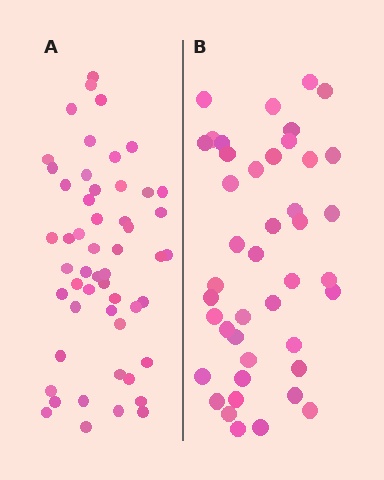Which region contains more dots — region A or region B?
Region A (the left region) has more dots.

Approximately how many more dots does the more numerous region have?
Region A has roughly 10 or so more dots than region B.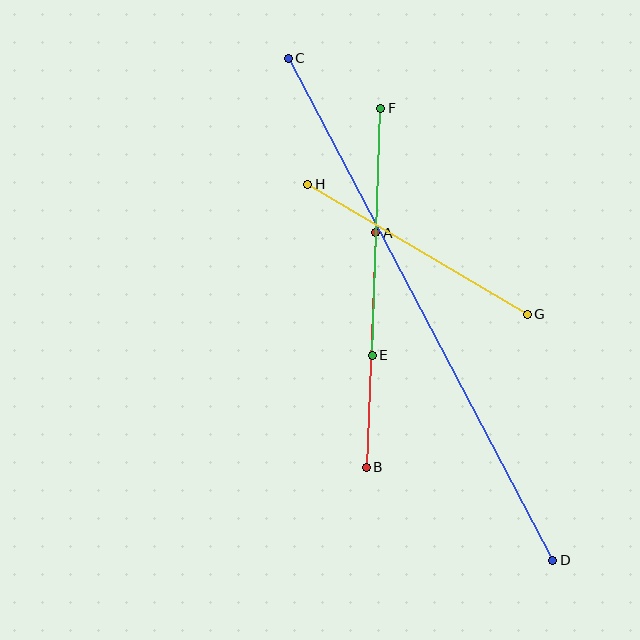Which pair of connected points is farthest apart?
Points C and D are farthest apart.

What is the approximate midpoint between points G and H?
The midpoint is at approximately (418, 249) pixels.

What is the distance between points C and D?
The distance is approximately 567 pixels.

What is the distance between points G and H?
The distance is approximately 255 pixels.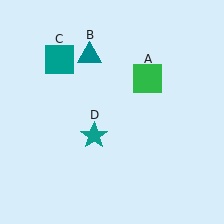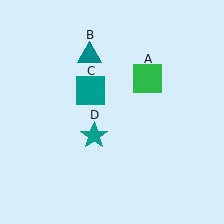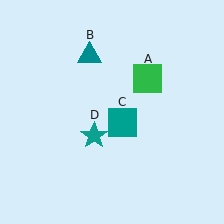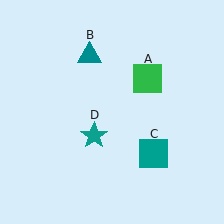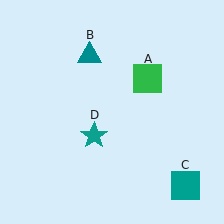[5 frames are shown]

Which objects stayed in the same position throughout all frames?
Green square (object A) and teal triangle (object B) and teal star (object D) remained stationary.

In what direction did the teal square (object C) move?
The teal square (object C) moved down and to the right.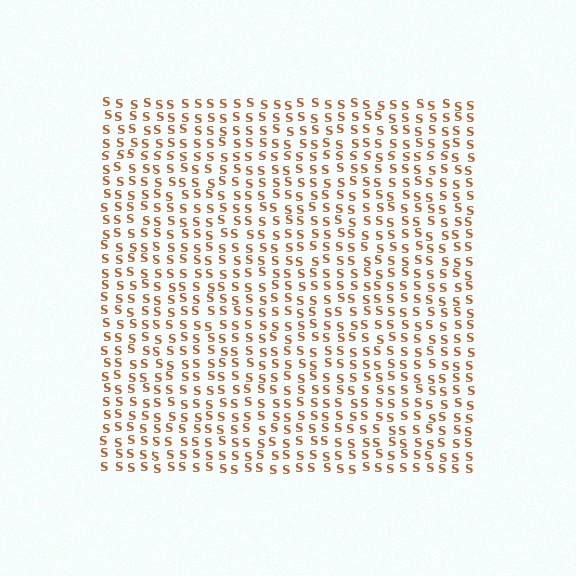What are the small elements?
The small elements are letter S's.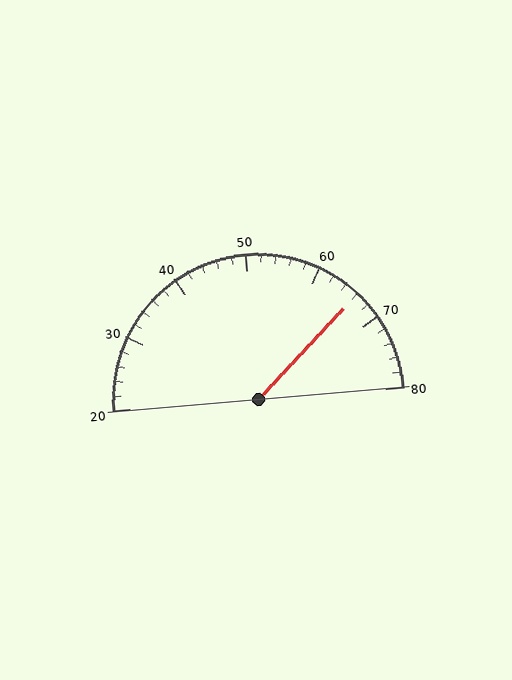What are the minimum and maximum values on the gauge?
The gauge ranges from 20 to 80.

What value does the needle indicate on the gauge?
The needle indicates approximately 66.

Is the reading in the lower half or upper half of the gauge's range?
The reading is in the upper half of the range (20 to 80).